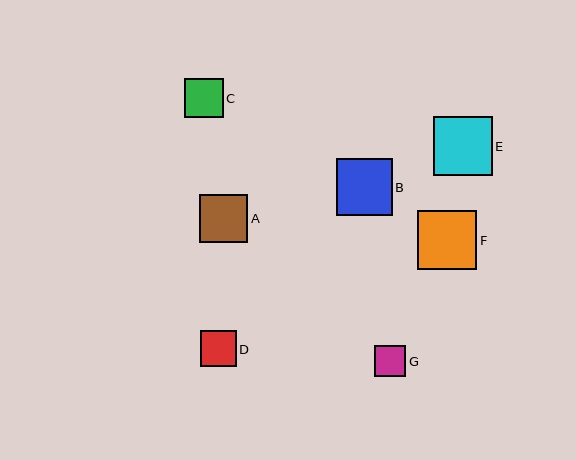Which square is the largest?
Square E is the largest with a size of approximately 59 pixels.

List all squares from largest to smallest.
From largest to smallest: E, F, B, A, C, D, G.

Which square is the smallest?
Square G is the smallest with a size of approximately 31 pixels.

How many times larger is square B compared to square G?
Square B is approximately 1.8 times the size of square G.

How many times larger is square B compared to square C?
Square B is approximately 1.5 times the size of square C.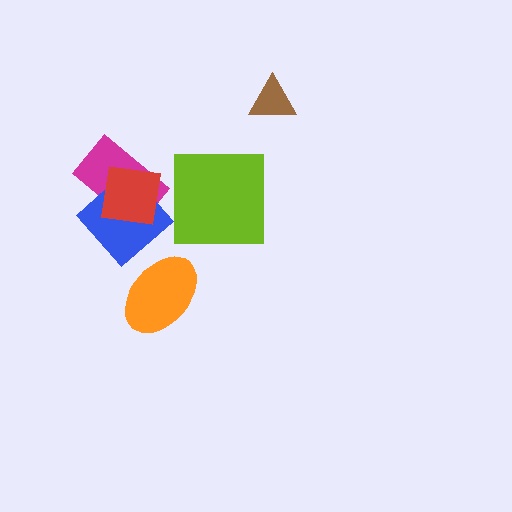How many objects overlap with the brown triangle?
0 objects overlap with the brown triangle.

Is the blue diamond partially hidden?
Yes, it is partially covered by another shape.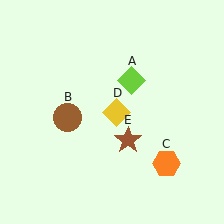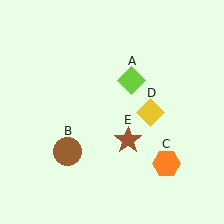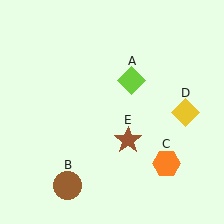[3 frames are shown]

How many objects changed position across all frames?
2 objects changed position: brown circle (object B), yellow diamond (object D).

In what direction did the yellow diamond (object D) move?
The yellow diamond (object D) moved right.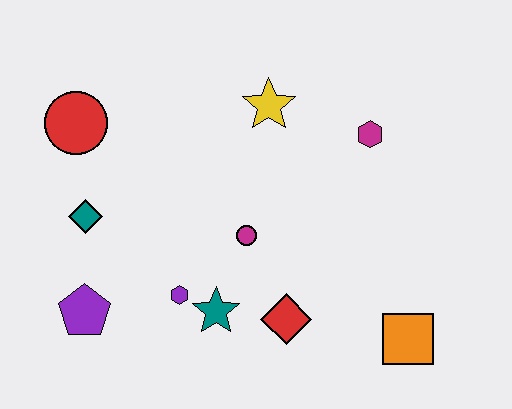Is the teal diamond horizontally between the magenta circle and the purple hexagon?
No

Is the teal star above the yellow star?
No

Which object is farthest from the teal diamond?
The orange square is farthest from the teal diamond.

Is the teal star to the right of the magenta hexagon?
No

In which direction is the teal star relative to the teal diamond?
The teal star is to the right of the teal diamond.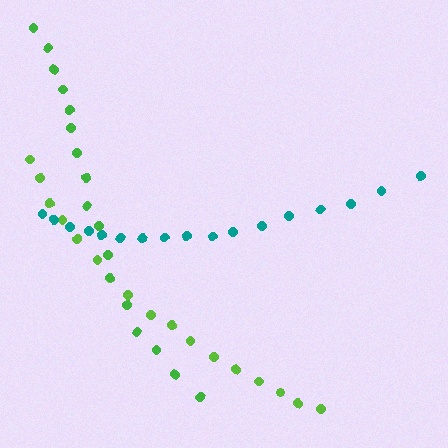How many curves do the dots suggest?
There are 3 distinct paths.